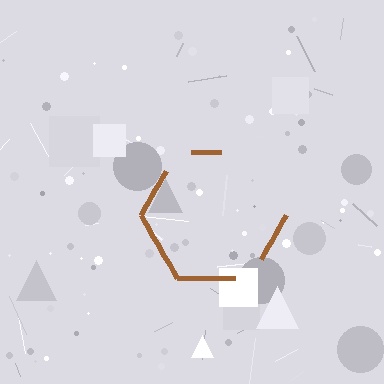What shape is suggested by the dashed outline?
The dashed outline suggests a hexagon.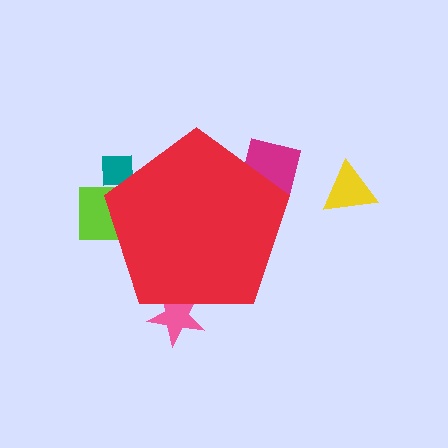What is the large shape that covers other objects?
A red pentagon.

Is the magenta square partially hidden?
Yes, the magenta square is partially hidden behind the red pentagon.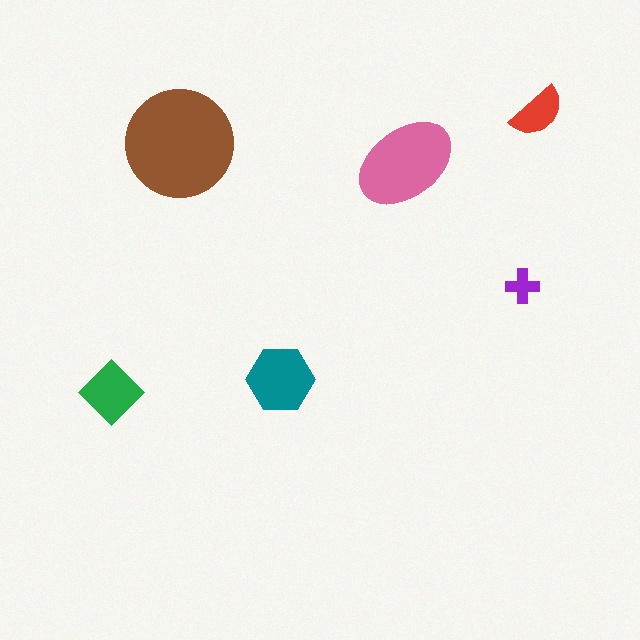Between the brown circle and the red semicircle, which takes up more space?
The brown circle.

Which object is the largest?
The brown circle.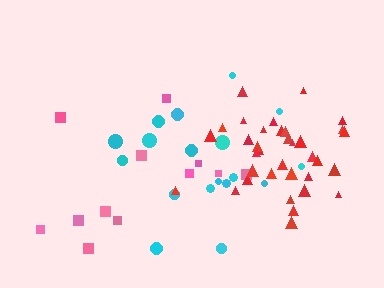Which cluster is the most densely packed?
Red.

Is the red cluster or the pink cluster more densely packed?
Red.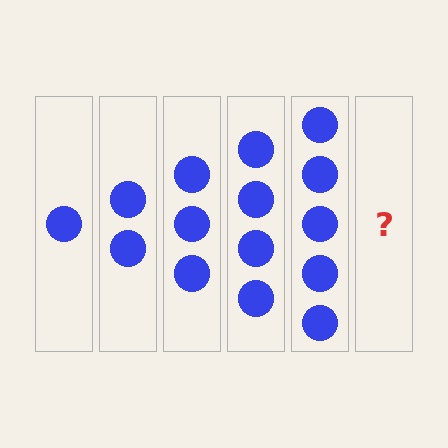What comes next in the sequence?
The next element should be 6 circles.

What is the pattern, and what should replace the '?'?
The pattern is that each step adds one more circle. The '?' should be 6 circles.